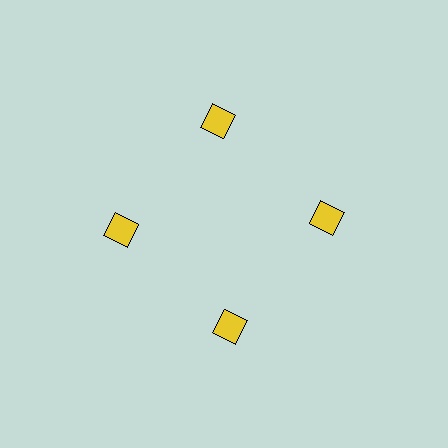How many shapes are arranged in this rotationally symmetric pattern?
There are 4 shapes, arranged in 4 groups of 1.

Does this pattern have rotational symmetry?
Yes, this pattern has 4-fold rotational symmetry. It looks the same after rotating 90 degrees around the center.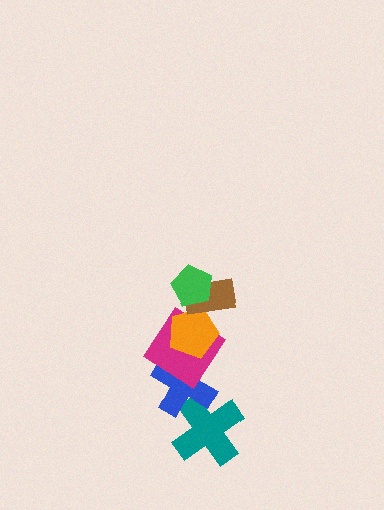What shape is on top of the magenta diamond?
The orange pentagon is on top of the magenta diamond.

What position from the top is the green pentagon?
The green pentagon is 1st from the top.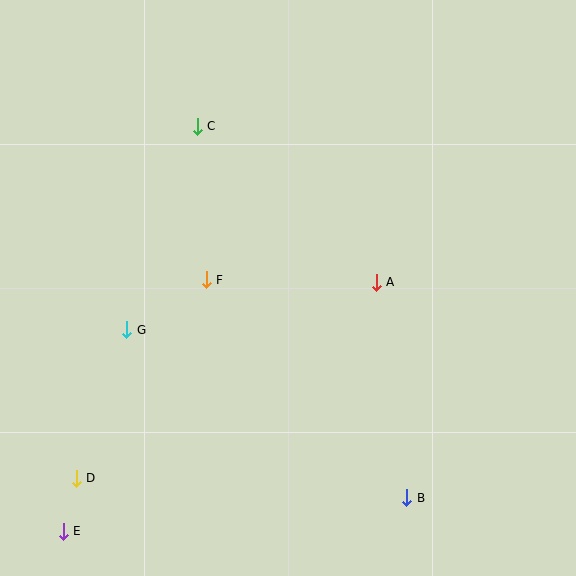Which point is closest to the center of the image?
Point F at (206, 280) is closest to the center.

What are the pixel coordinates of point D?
Point D is at (76, 478).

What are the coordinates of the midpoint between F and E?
The midpoint between F and E is at (135, 405).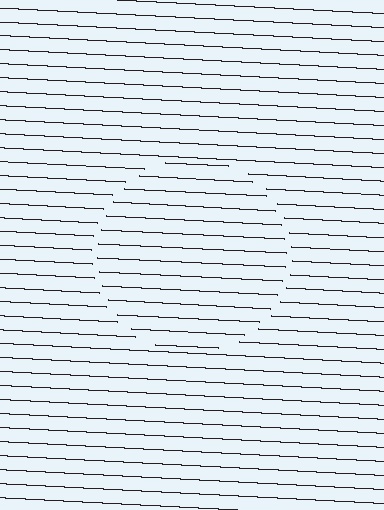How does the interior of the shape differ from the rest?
The interior of the shape contains the same grating, shifted by half a period — the contour is defined by the phase discontinuity where line-ends from the inner and outer gratings abut.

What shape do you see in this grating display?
An illusory circle. The interior of the shape contains the same grating, shifted by half a period — the contour is defined by the phase discontinuity where line-ends from the inner and outer gratings abut.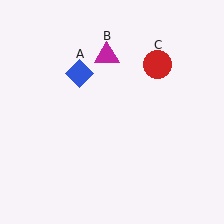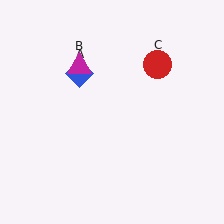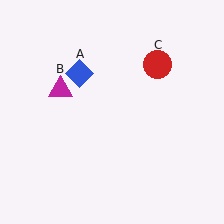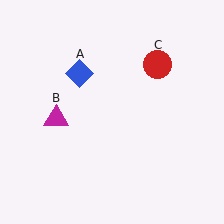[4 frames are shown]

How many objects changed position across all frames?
1 object changed position: magenta triangle (object B).